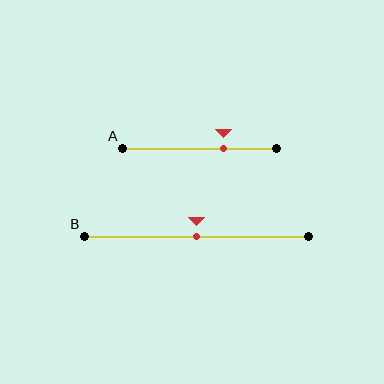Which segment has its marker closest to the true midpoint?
Segment B has its marker closest to the true midpoint.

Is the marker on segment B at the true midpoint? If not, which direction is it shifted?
Yes, the marker on segment B is at the true midpoint.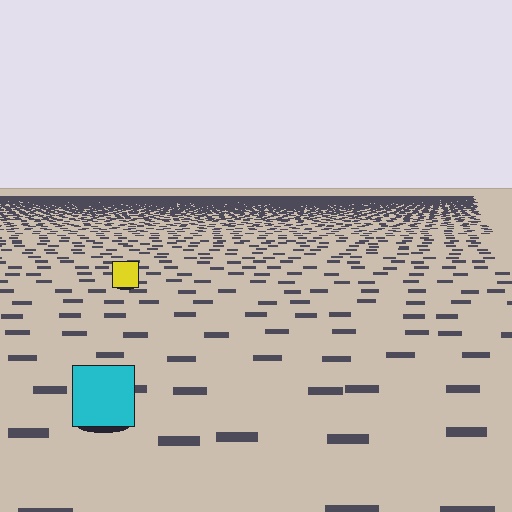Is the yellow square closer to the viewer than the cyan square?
No. The cyan square is closer — you can tell from the texture gradient: the ground texture is coarser near it.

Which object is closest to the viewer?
The cyan square is closest. The texture marks near it are larger and more spread out.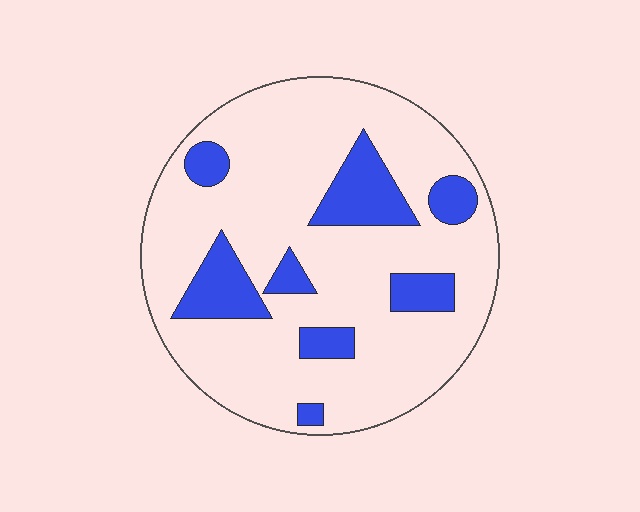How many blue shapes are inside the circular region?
8.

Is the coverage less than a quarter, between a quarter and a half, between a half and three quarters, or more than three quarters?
Less than a quarter.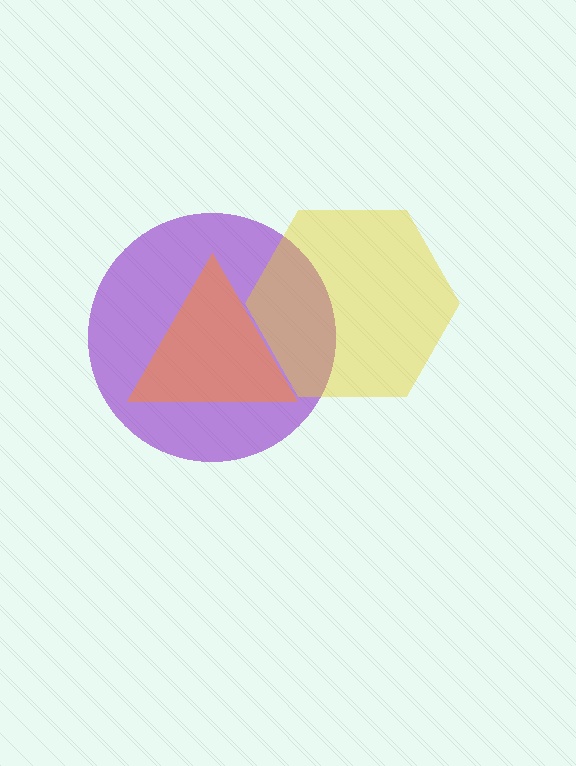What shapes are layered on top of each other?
The layered shapes are: a purple circle, a yellow hexagon, an orange triangle.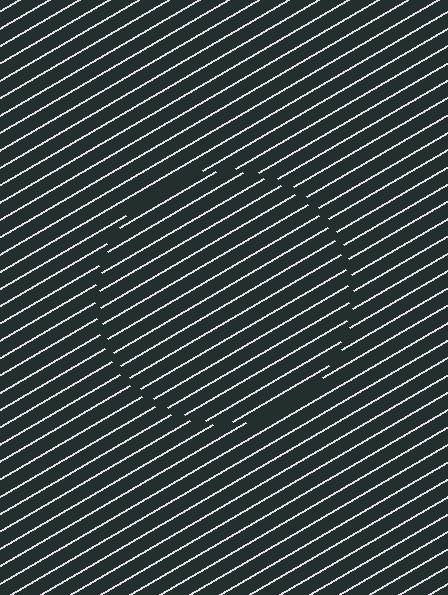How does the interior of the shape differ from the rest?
The interior of the shape contains the same grating, shifted by half a period — the contour is defined by the phase discontinuity where line-ends from the inner and outer gratings abut.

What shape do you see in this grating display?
An illusory circle. The interior of the shape contains the same grating, shifted by half a period — the contour is defined by the phase discontinuity where line-ends from the inner and outer gratings abut.